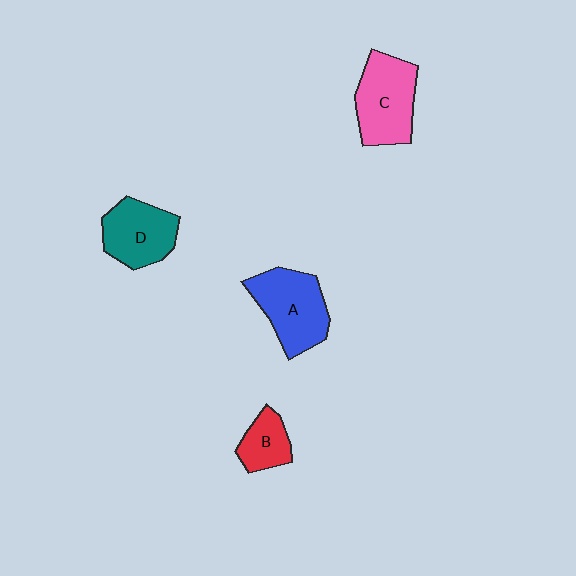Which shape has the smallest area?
Shape B (red).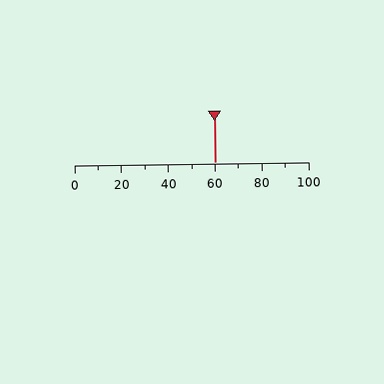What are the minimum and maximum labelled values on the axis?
The axis runs from 0 to 100.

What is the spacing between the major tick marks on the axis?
The major ticks are spaced 20 apart.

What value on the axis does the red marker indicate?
The marker indicates approximately 60.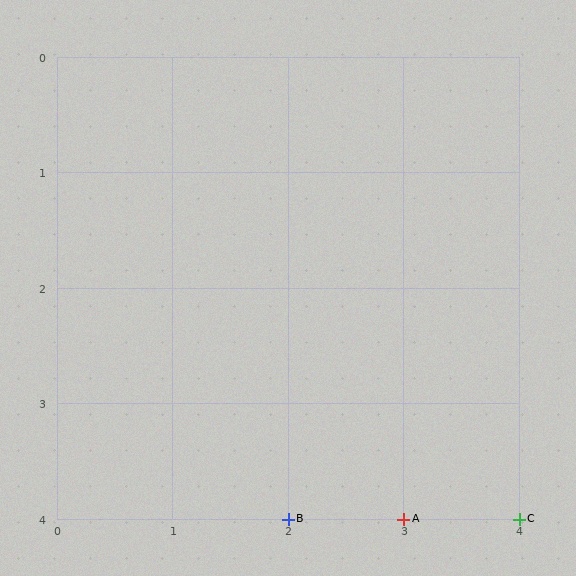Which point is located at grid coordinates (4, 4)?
Point C is at (4, 4).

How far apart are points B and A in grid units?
Points B and A are 1 column apart.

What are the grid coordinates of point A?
Point A is at grid coordinates (3, 4).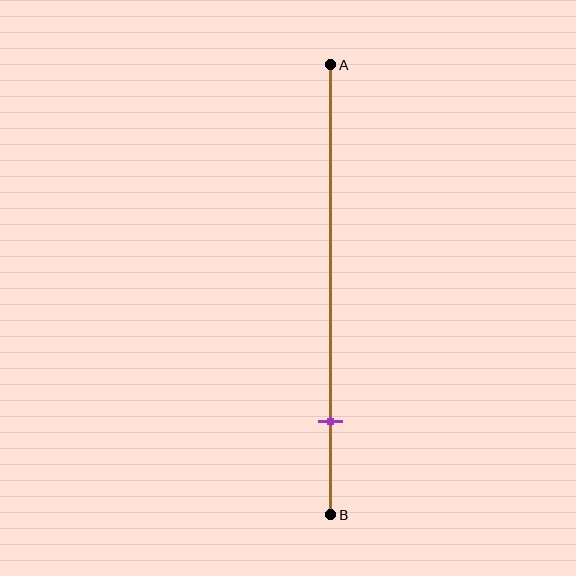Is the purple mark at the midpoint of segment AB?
No, the mark is at about 80% from A, not at the 50% midpoint.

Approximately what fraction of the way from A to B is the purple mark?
The purple mark is approximately 80% of the way from A to B.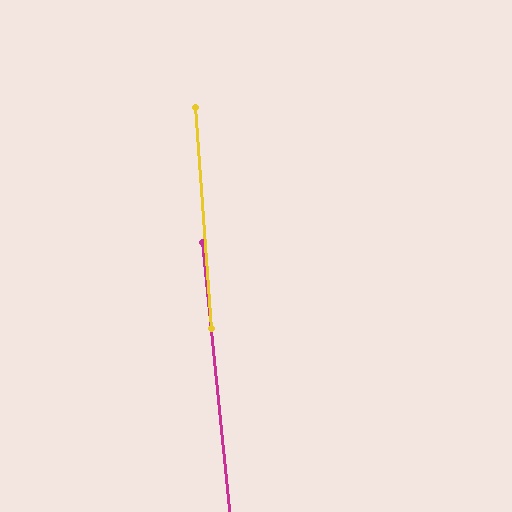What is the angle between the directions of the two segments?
Approximately 2 degrees.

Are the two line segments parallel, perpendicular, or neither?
Parallel — their directions differ by only 1.8°.